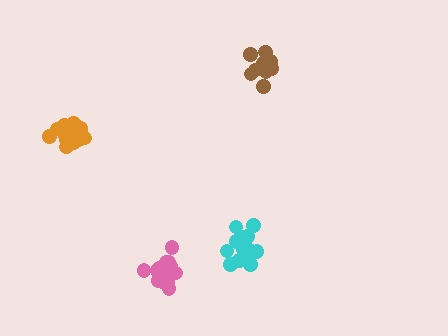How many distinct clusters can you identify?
There are 4 distinct clusters.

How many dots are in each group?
Group 1: 17 dots, Group 2: 15 dots, Group 3: 14 dots, Group 4: 14 dots (60 total).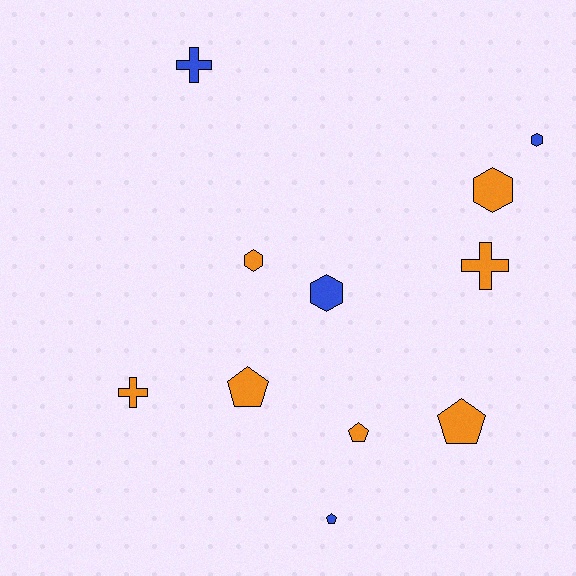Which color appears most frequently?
Orange, with 7 objects.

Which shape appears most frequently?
Hexagon, with 4 objects.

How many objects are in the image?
There are 11 objects.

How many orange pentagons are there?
There are 3 orange pentagons.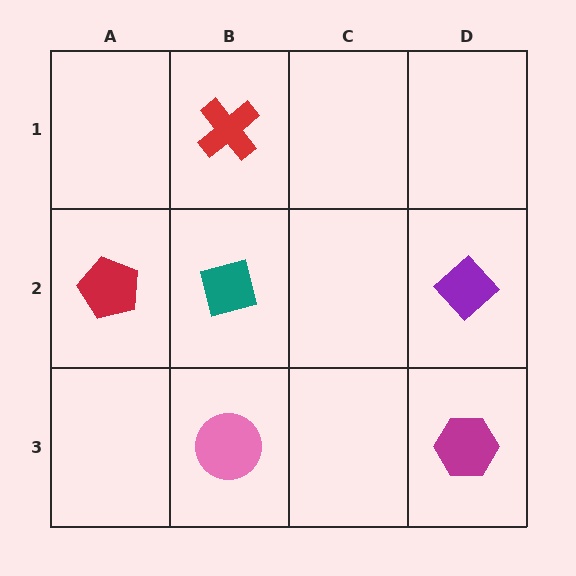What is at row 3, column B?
A pink circle.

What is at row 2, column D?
A purple diamond.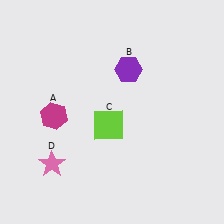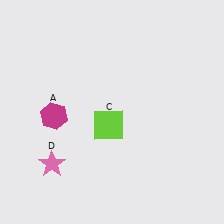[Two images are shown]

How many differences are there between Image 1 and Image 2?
There is 1 difference between the two images.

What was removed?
The purple hexagon (B) was removed in Image 2.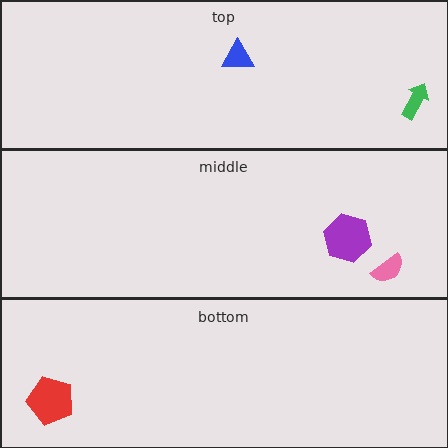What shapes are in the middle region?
The purple hexagon, the pink semicircle.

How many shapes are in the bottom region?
1.